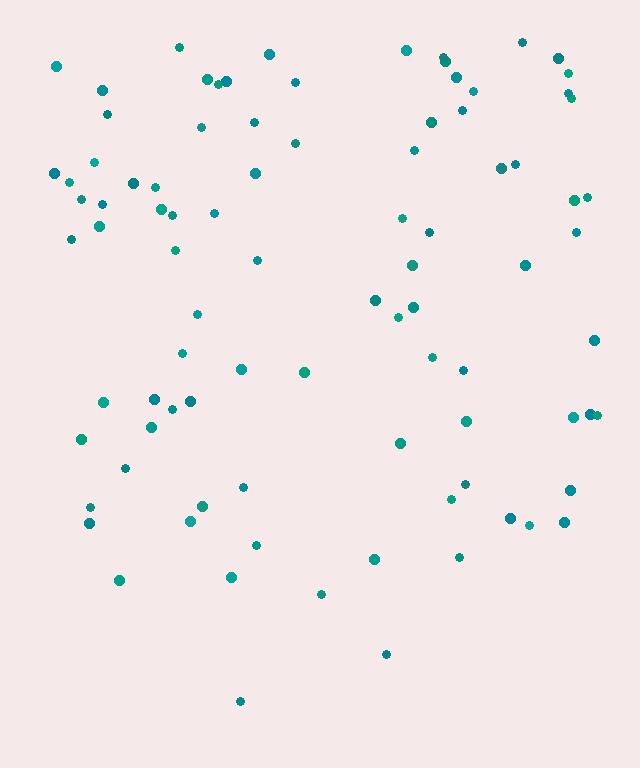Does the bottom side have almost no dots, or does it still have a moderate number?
Still a moderate number, just noticeably fewer than the top.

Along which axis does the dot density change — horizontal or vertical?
Vertical.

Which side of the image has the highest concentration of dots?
The top.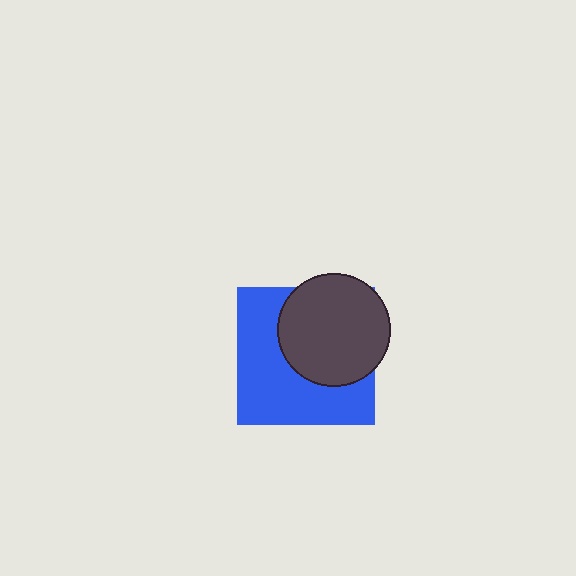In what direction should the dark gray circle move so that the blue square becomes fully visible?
The dark gray circle should move toward the upper-right. That is the shortest direction to clear the overlap and leave the blue square fully visible.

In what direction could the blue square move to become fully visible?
The blue square could move toward the lower-left. That would shift it out from behind the dark gray circle entirely.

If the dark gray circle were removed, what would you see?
You would see the complete blue square.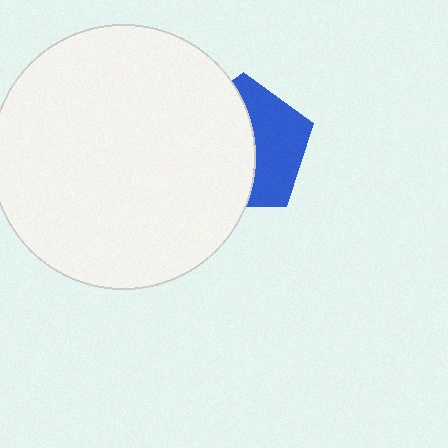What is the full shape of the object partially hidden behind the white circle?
The partially hidden object is a blue pentagon.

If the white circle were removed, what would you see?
You would see the complete blue pentagon.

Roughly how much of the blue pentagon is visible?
A small part of it is visible (roughly 44%).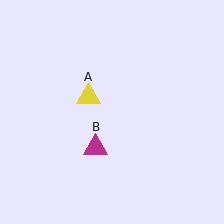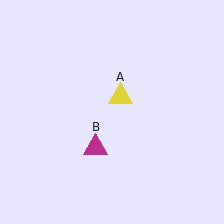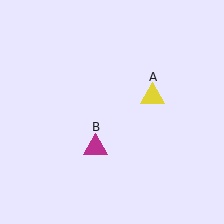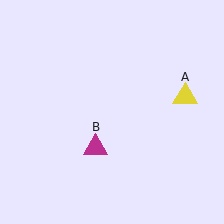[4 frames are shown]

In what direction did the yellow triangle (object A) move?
The yellow triangle (object A) moved right.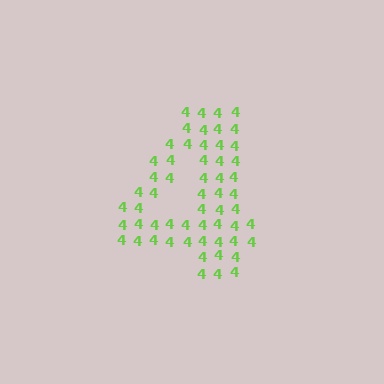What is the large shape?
The large shape is the digit 4.